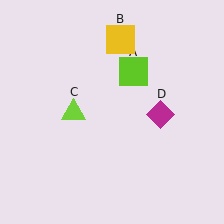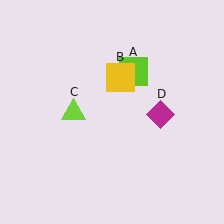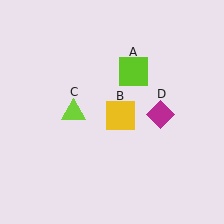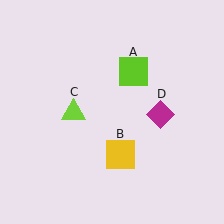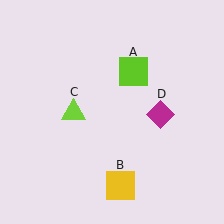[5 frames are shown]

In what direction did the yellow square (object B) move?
The yellow square (object B) moved down.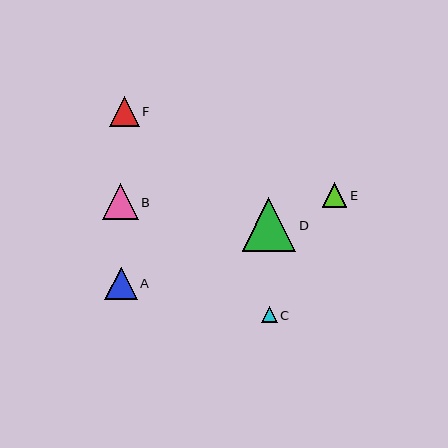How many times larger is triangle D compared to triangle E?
Triangle D is approximately 2.2 times the size of triangle E.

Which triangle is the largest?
Triangle D is the largest with a size of approximately 54 pixels.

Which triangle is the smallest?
Triangle C is the smallest with a size of approximately 16 pixels.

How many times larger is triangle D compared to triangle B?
Triangle D is approximately 1.5 times the size of triangle B.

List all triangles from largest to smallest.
From largest to smallest: D, B, A, F, E, C.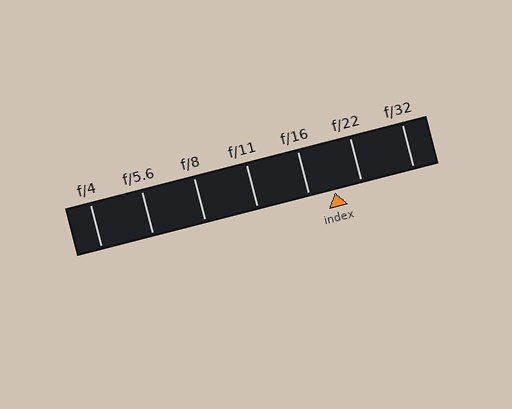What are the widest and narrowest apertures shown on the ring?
The widest aperture shown is f/4 and the narrowest is f/32.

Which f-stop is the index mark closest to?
The index mark is closest to f/16.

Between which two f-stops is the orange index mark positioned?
The index mark is between f/16 and f/22.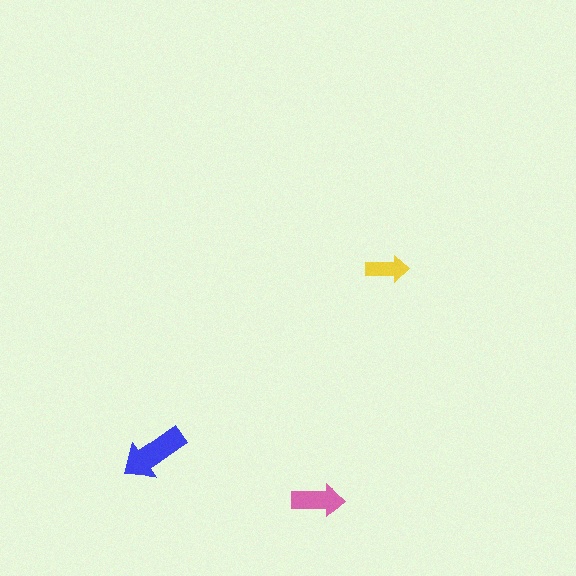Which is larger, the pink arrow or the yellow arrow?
The pink one.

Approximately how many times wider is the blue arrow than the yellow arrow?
About 1.5 times wider.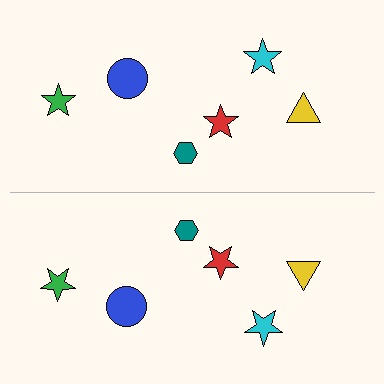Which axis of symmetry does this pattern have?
The pattern has a horizontal axis of symmetry running through the center of the image.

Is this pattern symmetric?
Yes, this pattern has bilateral (reflection) symmetry.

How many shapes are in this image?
There are 12 shapes in this image.